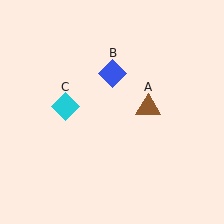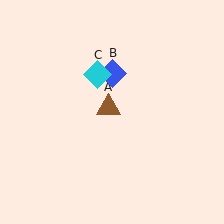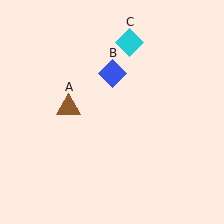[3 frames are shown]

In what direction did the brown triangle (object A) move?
The brown triangle (object A) moved left.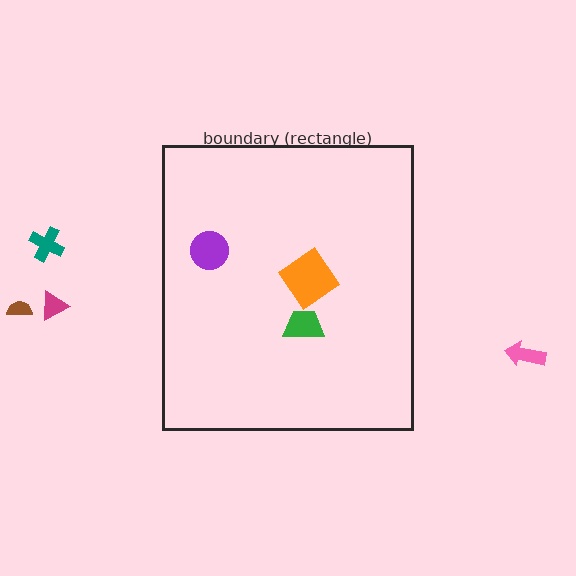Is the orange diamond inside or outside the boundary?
Inside.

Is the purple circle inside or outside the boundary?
Inside.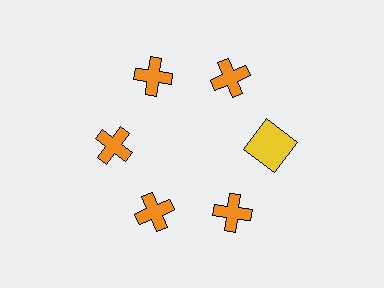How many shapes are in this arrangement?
There are 6 shapes arranged in a ring pattern.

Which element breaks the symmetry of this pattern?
The yellow square at roughly the 3 o'clock position breaks the symmetry. All other shapes are orange crosses.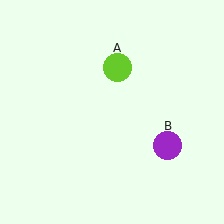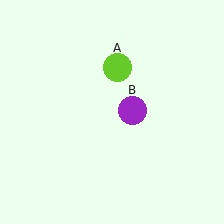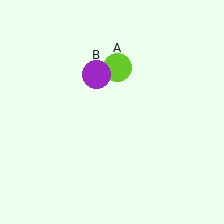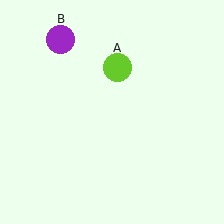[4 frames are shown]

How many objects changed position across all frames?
1 object changed position: purple circle (object B).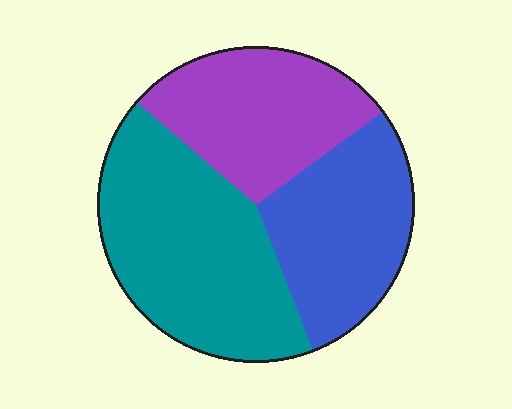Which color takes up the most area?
Teal, at roughly 40%.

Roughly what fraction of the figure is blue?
Blue covers around 30% of the figure.